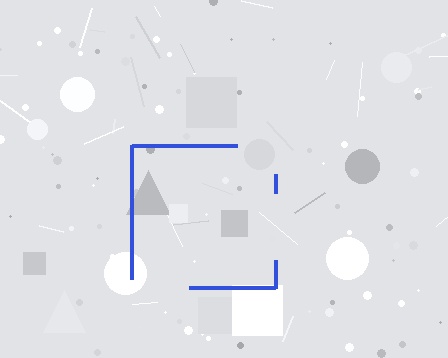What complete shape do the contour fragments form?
The contour fragments form a square.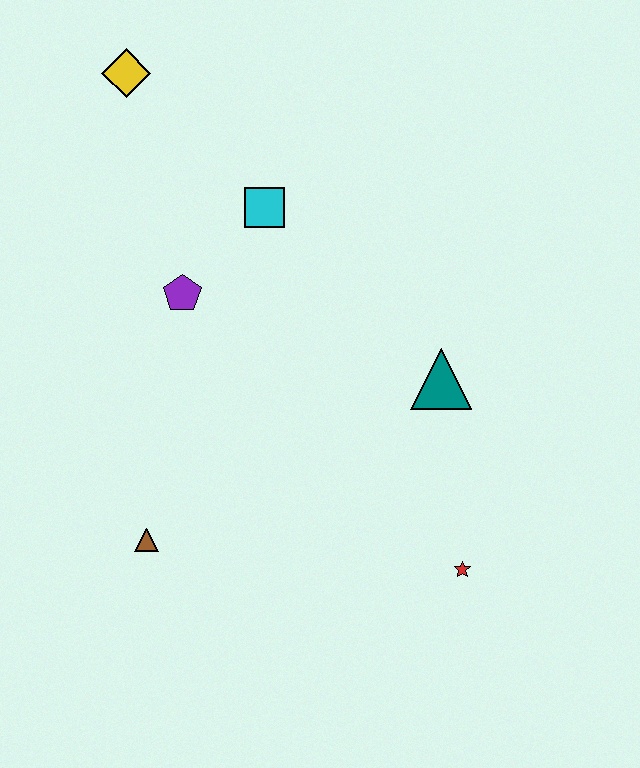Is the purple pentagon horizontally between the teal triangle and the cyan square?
No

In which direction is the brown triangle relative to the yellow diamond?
The brown triangle is below the yellow diamond.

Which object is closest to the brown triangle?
The purple pentagon is closest to the brown triangle.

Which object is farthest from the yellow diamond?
The red star is farthest from the yellow diamond.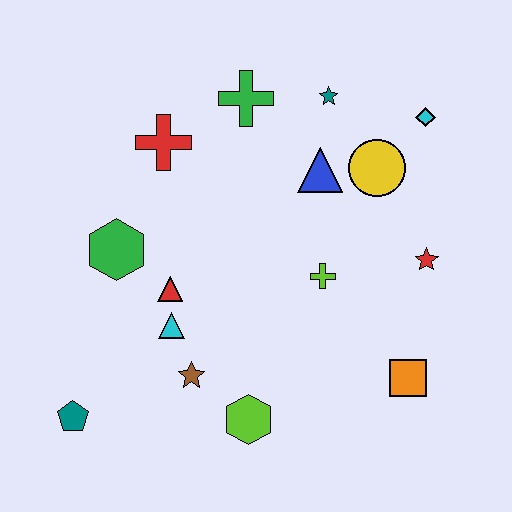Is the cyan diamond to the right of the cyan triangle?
Yes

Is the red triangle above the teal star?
No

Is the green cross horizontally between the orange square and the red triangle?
Yes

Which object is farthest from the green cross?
The teal pentagon is farthest from the green cross.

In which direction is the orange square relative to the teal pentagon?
The orange square is to the right of the teal pentagon.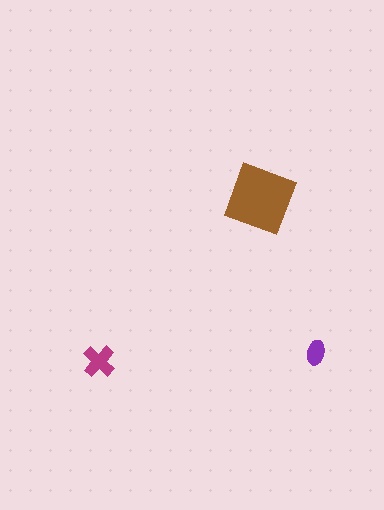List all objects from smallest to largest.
The purple ellipse, the magenta cross, the brown diamond.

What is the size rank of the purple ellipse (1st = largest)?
3rd.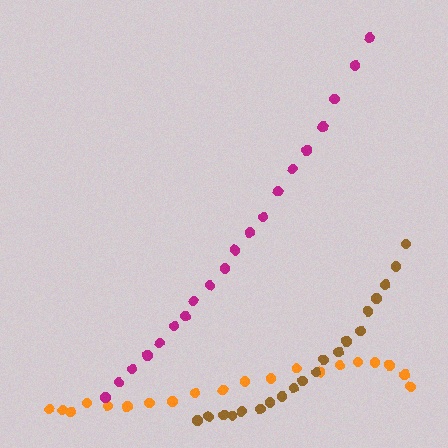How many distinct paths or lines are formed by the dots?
There are 3 distinct paths.